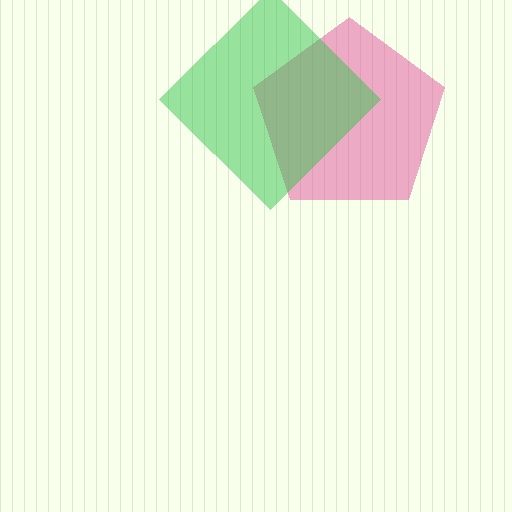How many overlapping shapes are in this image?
There are 2 overlapping shapes in the image.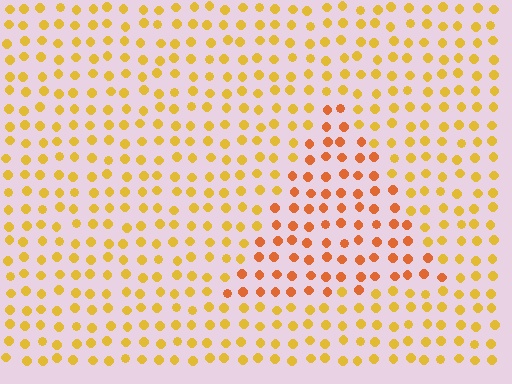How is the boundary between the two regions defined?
The boundary is defined purely by a slight shift in hue (about 29 degrees). Spacing, size, and orientation are identical on both sides.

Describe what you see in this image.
The image is filled with small yellow elements in a uniform arrangement. A triangle-shaped region is visible where the elements are tinted to a slightly different hue, forming a subtle color boundary.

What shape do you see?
I see a triangle.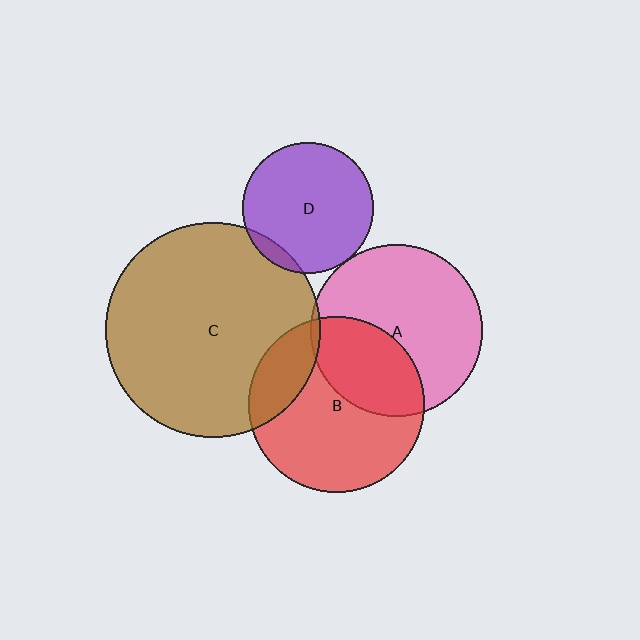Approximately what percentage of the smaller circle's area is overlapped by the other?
Approximately 5%.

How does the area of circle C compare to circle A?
Approximately 1.6 times.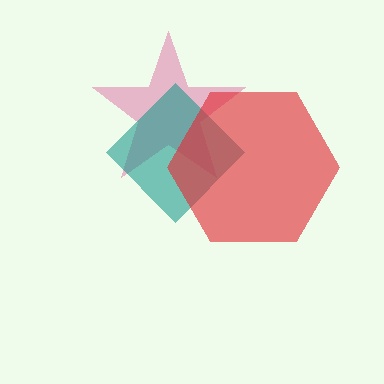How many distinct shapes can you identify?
There are 3 distinct shapes: a pink star, a teal diamond, a red hexagon.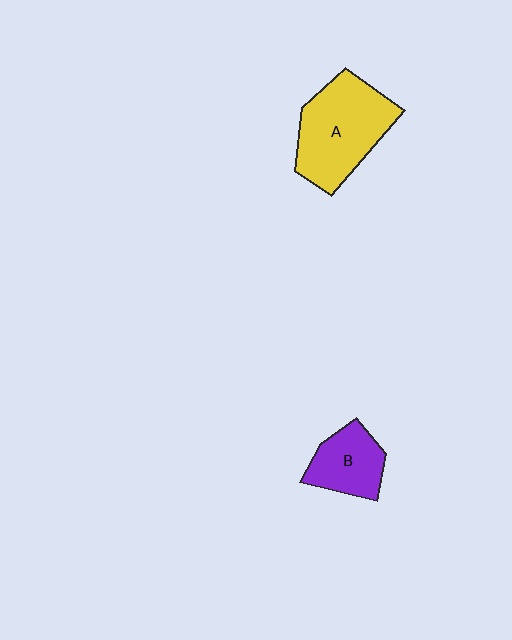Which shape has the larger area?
Shape A (yellow).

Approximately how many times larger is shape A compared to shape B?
Approximately 1.8 times.